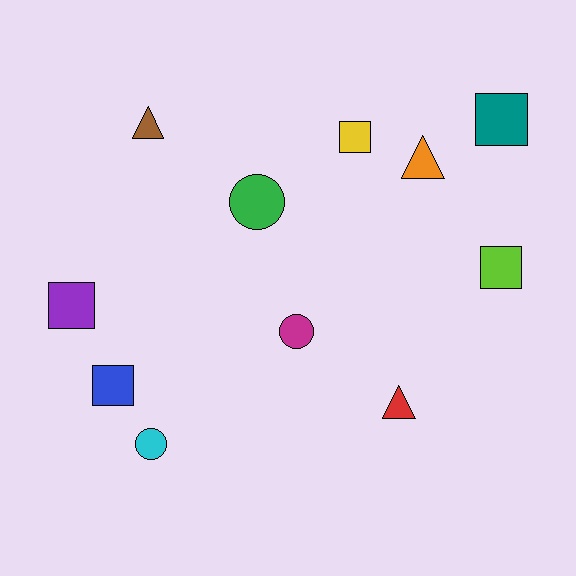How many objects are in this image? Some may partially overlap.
There are 11 objects.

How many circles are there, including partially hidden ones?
There are 3 circles.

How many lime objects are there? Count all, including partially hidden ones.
There is 1 lime object.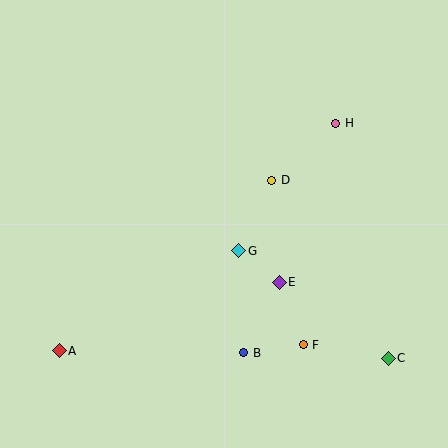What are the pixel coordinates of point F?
Point F is at (303, 345).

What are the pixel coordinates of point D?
Point D is at (272, 180).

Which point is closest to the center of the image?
Point G at (239, 251) is closest to the center.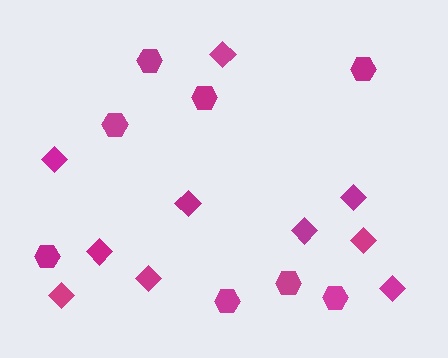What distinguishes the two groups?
There are 2 groups: one group of hexagons (8) and one group of diamonds (10).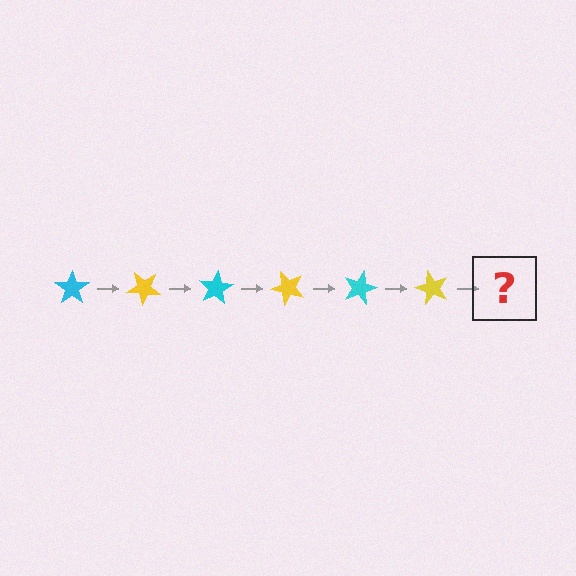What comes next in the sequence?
The next element should be a cyan star, rotated 240 degrees from the start.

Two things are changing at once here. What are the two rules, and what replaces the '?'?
The two rules are that it rotates 40 degrees each step and the color cycles through cyan and yellow. The '?' should be a cyan star, rotated 240 degrees from the start.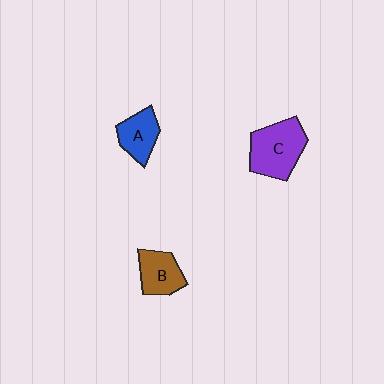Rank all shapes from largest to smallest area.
From largest to smallest: C (purple), B (brown), A (blue).